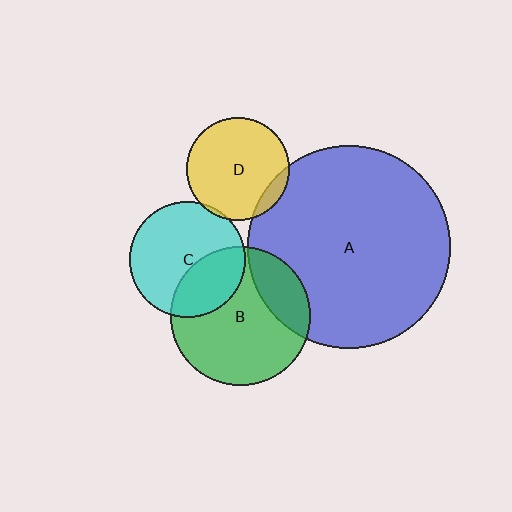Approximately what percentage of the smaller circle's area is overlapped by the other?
Approximately 5%.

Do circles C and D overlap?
Yes.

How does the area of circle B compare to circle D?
Approximately 1.8 times.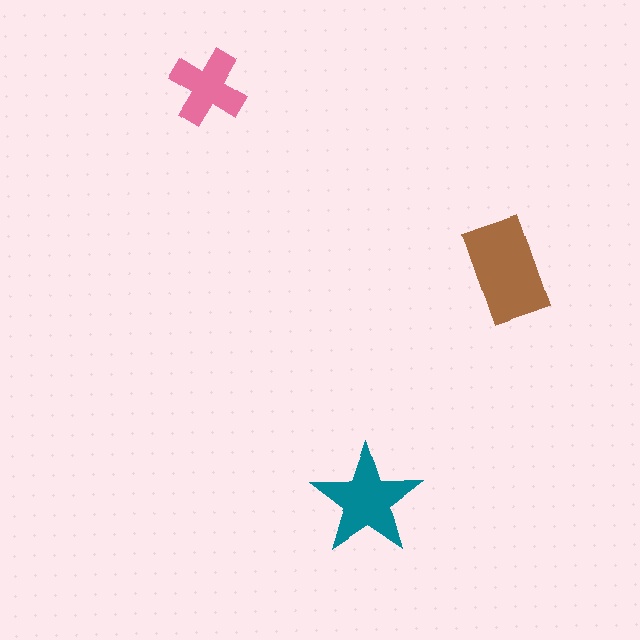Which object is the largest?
The brown rectangle.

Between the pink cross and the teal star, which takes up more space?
The teal star.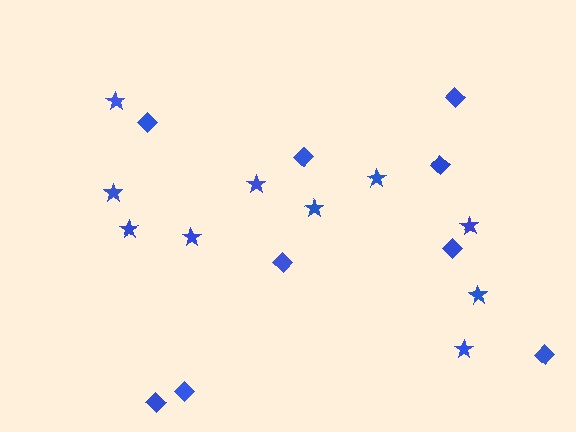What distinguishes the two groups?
There are 2 groups: one group of diamonds (9) and one group of stars (10).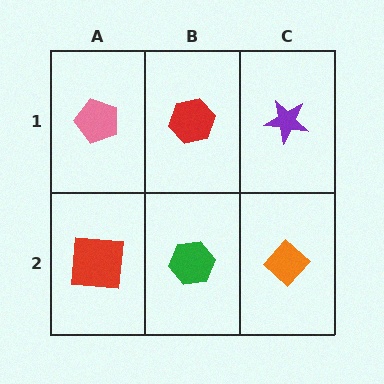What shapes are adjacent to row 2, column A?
A pink pentagon (row 1, column A), a green hexagon (row 2, column B).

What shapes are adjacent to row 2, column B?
A red hexagon (row 1, column B), a red square (row 2, column A), an orange diamond (row 2, column C).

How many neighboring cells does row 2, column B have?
3.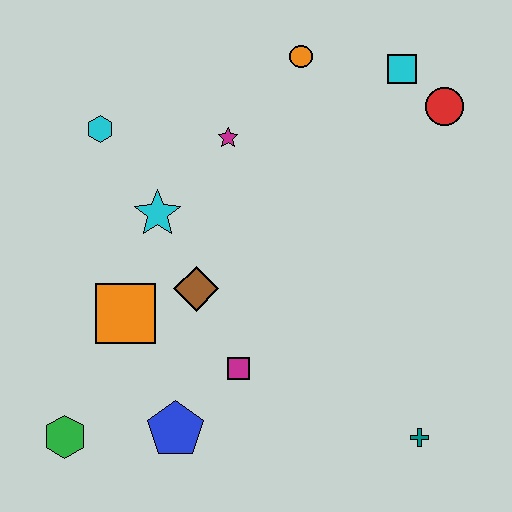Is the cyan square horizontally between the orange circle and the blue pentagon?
No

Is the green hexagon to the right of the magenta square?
No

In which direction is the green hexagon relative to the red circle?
The green hexagon is to the left of the red circle.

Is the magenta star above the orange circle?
No